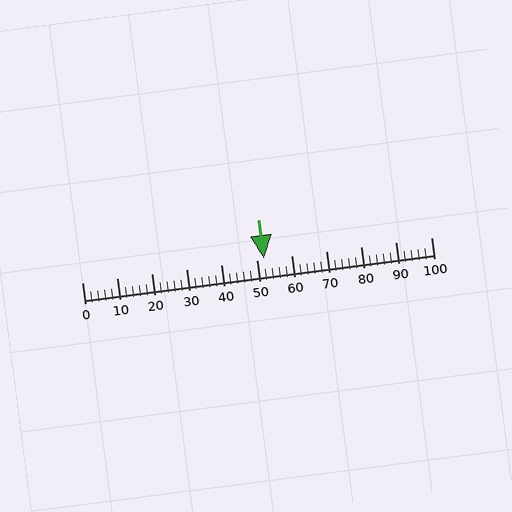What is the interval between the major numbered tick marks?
The major tick marks are spaced 10 units apart.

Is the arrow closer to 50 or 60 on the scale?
The arrow is closer to 50.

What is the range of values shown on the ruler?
The ruler shows values from 0 to 100.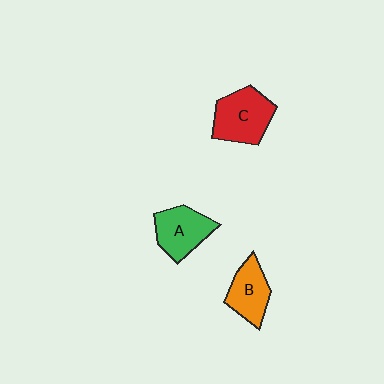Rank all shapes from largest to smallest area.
From largest to smallest: C (red), A (green), B (orange).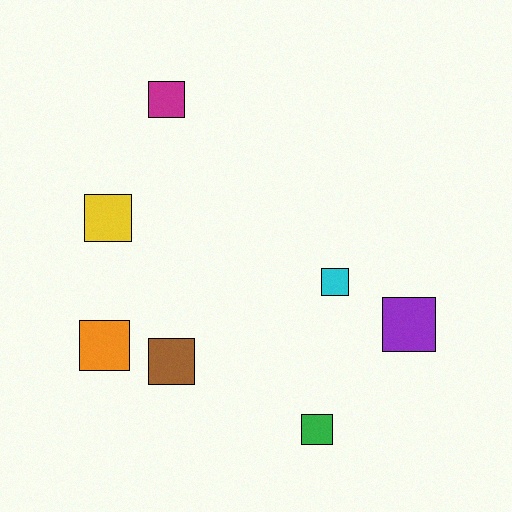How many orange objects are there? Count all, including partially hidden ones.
There is 1 orange object.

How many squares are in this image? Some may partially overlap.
There are 7 squares.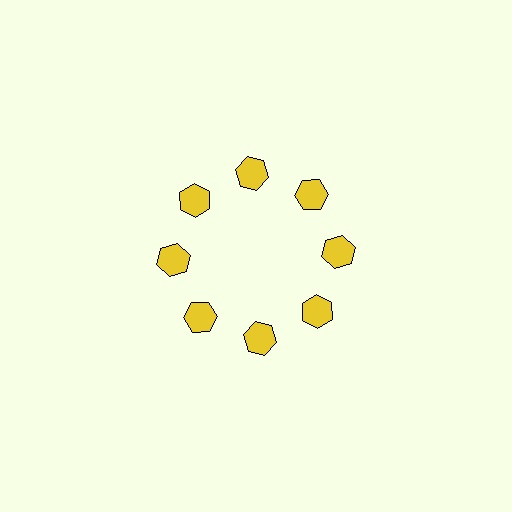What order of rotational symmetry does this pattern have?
This pattern has 8-fold rotational symmetry.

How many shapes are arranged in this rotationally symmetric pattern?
There are 8 shapes, arranged in 8 groups of 1.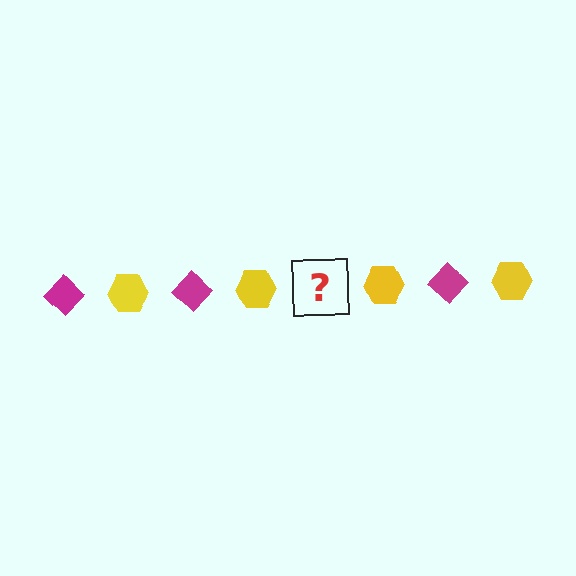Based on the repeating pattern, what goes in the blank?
The blank should be a magenta diamond.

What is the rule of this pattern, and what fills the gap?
The rule is that the pattern alternates between magenta diamond and yellow hexagon. The gap should be filled with a magenta diamond.